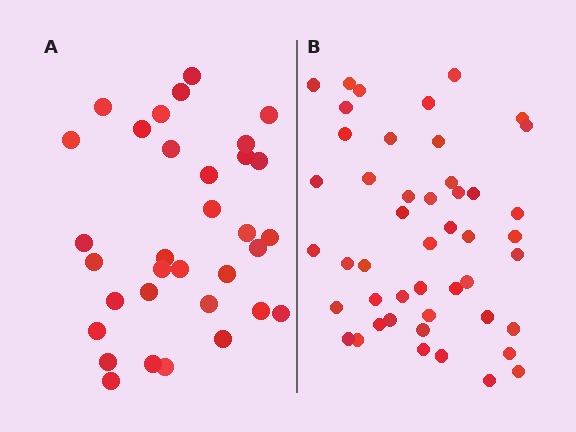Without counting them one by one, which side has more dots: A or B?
Region B (the right region) has more dots.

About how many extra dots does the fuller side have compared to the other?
Region B has approximately 15 more dots than region A.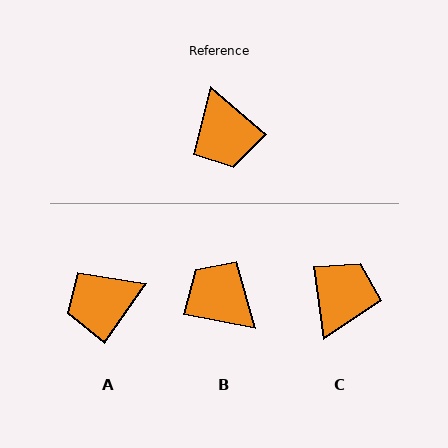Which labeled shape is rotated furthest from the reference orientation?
B, about 150 degrees away.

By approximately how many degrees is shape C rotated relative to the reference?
Approximately 138 degrees counter-clockwise.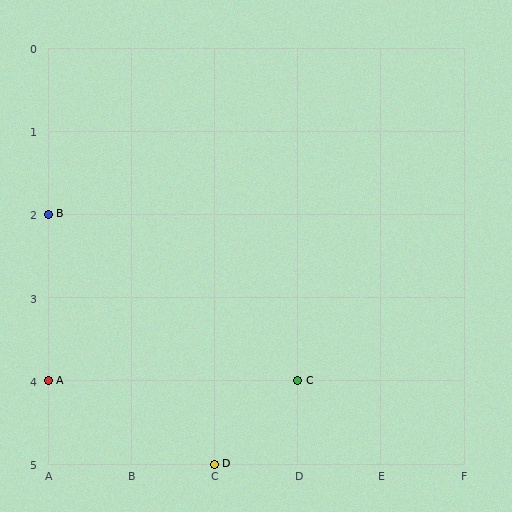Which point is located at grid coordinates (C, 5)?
Point D is at (C, 5).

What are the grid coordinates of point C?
Point C is at grid coordinates (D, 4).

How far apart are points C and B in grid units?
Points C and B are 3 columns and 2 rows apart (about 3.6 grid units diagonally).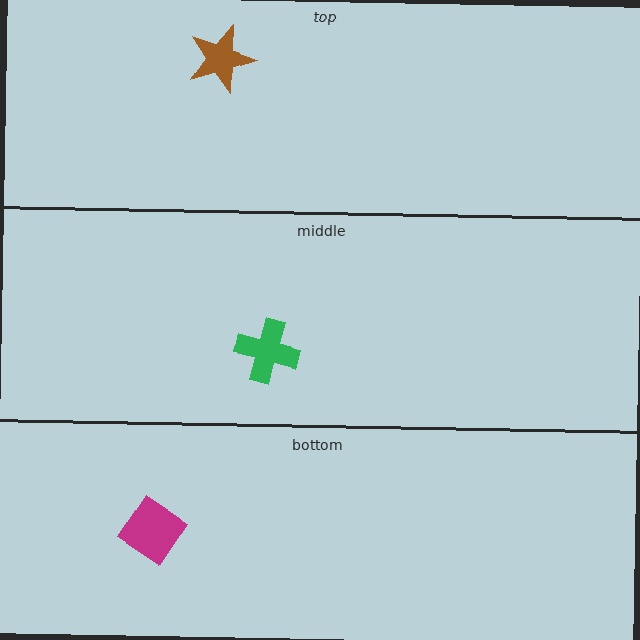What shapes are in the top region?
The brown star.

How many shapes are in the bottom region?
1.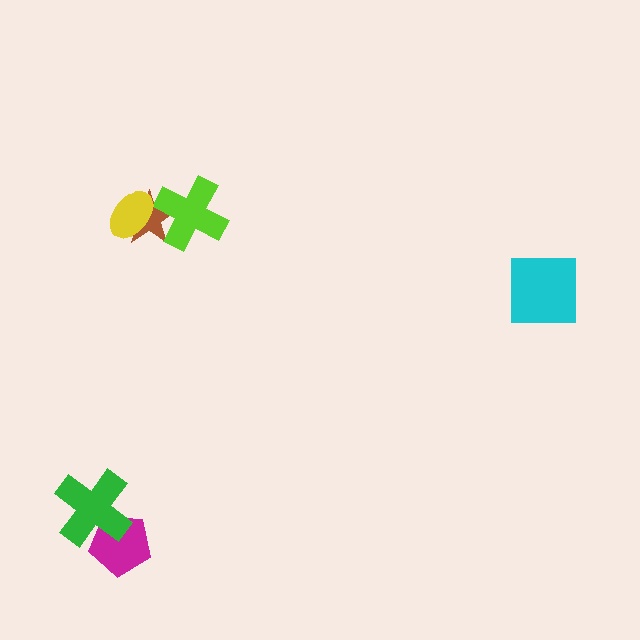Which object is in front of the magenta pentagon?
The green cross is in front of the magenta pentagon.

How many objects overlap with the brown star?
2 objects overlap with the brown star.